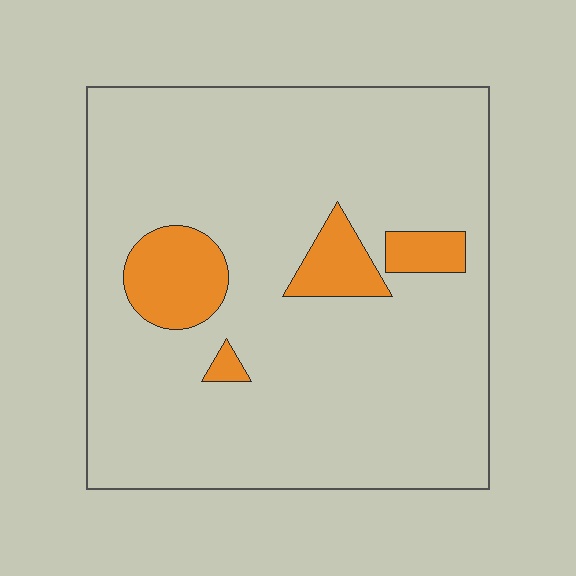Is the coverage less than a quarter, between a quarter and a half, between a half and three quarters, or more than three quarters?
Less than a quarter.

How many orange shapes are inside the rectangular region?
4.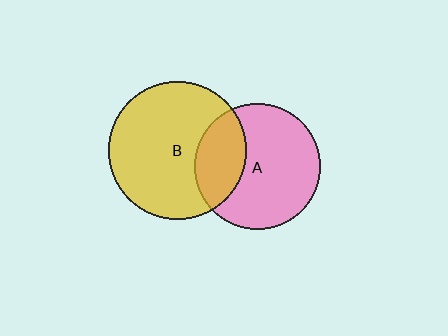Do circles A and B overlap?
Yes.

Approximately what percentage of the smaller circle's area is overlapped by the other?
Approximately 30%.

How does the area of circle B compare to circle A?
Approximately 1.2 times.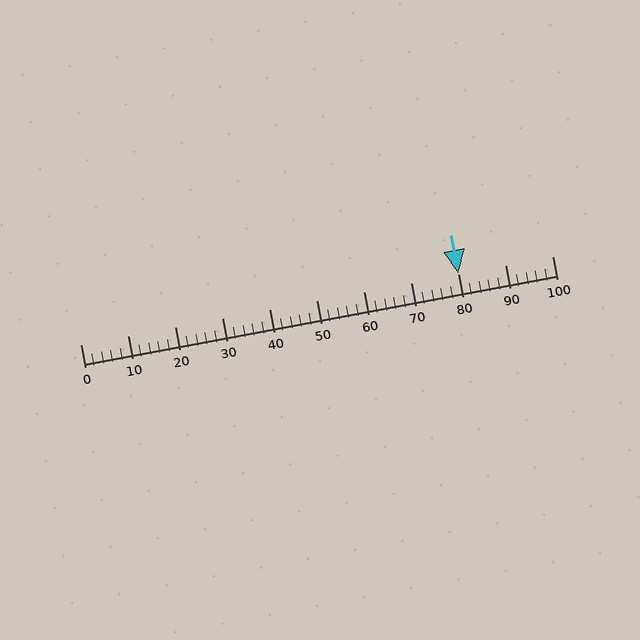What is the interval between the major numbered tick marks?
The major tick marks are spaced 10 units apart.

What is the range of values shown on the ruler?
The ruler shows values from 0 to 100.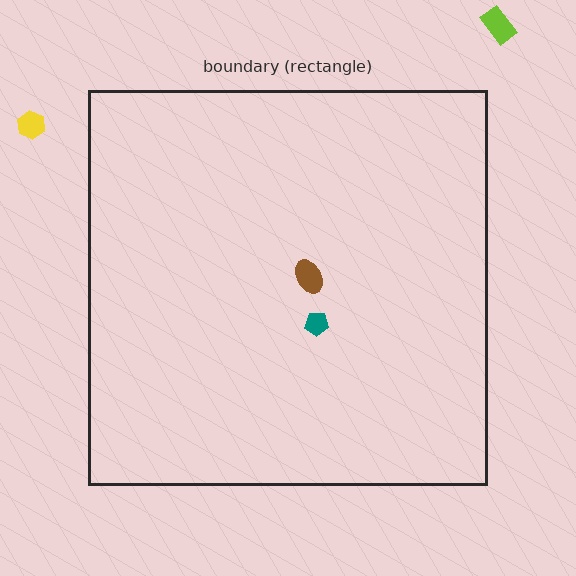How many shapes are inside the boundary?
2 inside, 2 outside.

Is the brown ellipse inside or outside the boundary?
Inside.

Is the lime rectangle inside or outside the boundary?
Outside.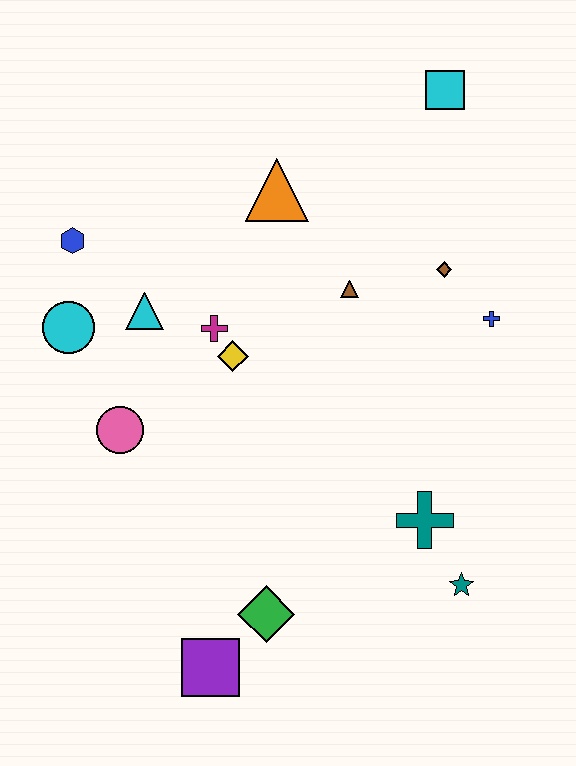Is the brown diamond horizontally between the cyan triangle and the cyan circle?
No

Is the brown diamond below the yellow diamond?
No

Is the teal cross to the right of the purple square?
Yes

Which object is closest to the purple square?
The green diamond is closest to the purple square.